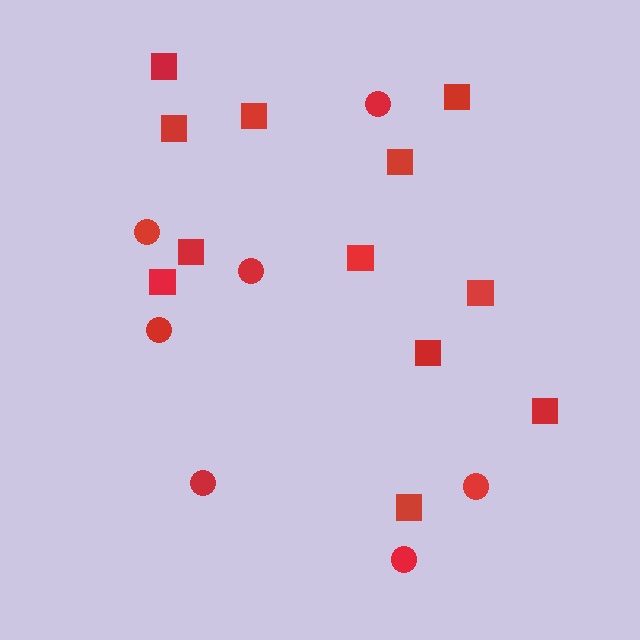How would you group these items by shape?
There are 2 groups: one group of circles (7) and one group of squares (12).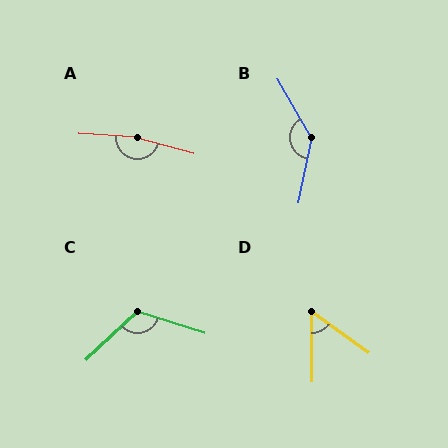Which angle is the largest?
A, at approximately 168 degrees.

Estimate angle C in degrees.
Approximately 119 degrees.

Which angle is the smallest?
D, at approximately 54 degrees.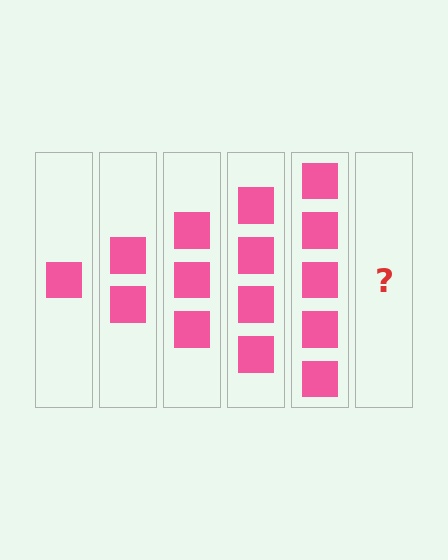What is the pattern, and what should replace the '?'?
The pattern is that each step adds one more square. The '?' should be 6 squares.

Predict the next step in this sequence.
The next step is 6 squares.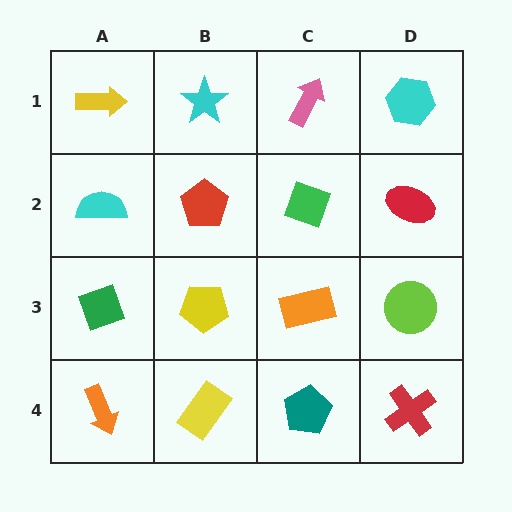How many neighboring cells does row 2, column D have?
3.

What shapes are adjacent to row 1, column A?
A cyan semicircle (row 2, column A), a cyan star (row 1, column B).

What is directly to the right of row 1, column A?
A cyan star.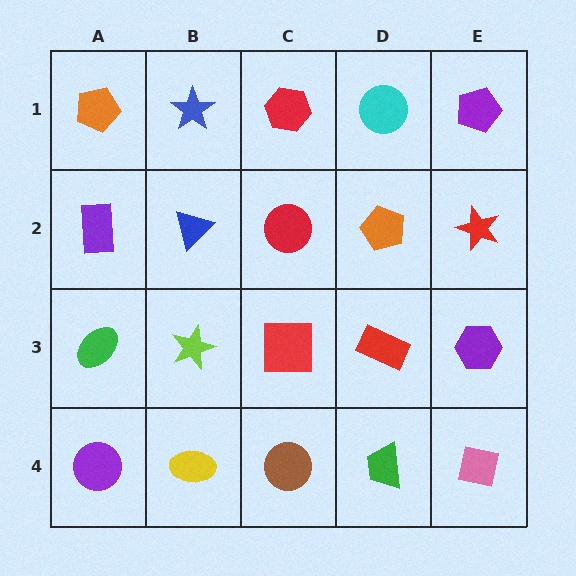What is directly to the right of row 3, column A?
A lime star.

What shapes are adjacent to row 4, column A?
A green ellipse (row 3, column A), a yellow ellipse (row 4, column B).